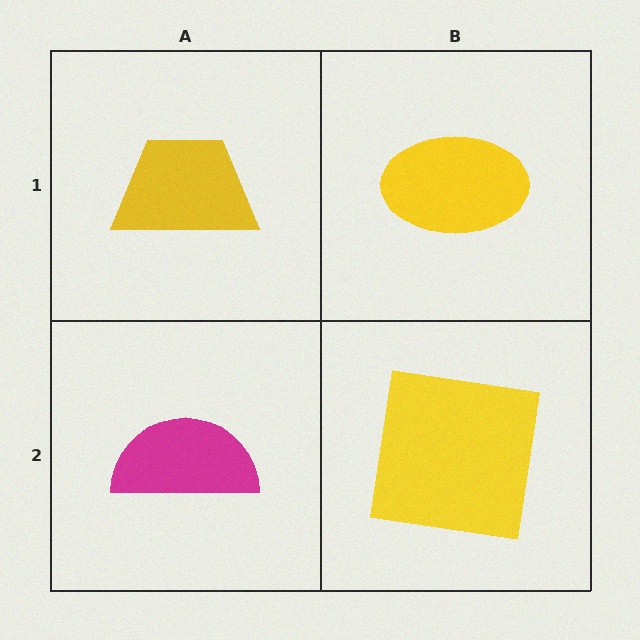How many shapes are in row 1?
2 shapes.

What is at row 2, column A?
A magenta semicircle.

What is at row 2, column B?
A yellow square.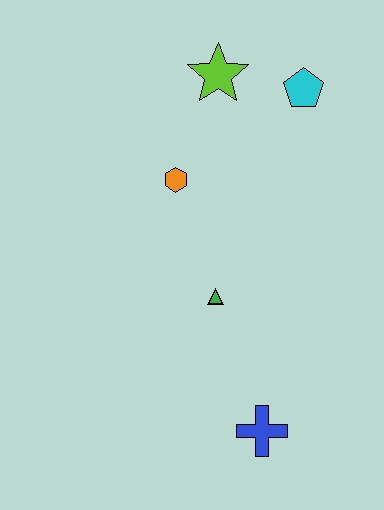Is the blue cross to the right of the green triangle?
Yes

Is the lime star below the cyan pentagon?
No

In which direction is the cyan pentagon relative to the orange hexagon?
The cyan pentagon is to the right of the orange hexagon.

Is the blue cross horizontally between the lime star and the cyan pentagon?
Yes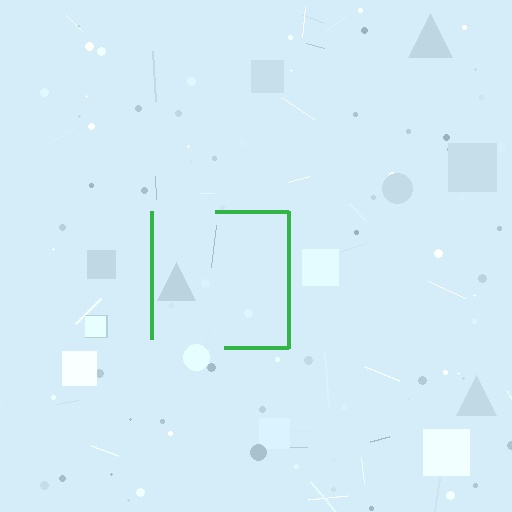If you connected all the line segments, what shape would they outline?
They would outline a square.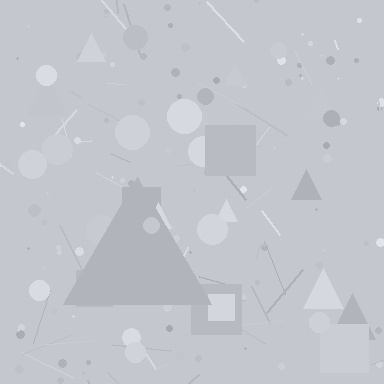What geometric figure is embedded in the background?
A triangle is embedded in the background.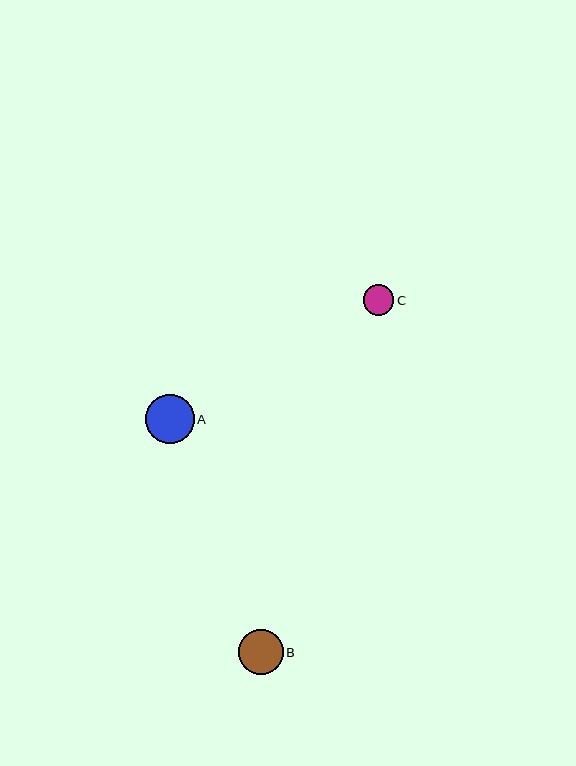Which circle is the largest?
Circle A is the largest with a size of approximately 49 pixels.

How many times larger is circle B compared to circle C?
Circle B is approximately 1.5 times the size of circle C.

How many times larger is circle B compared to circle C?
Circle B is approximately 1.5 times the size of circle C.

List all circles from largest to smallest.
From largest to smallest: A, B, C.